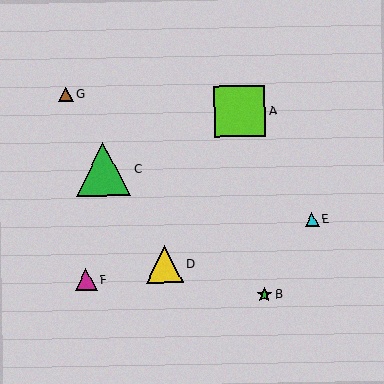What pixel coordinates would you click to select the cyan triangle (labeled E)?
Click at (312, 219) to select the cyan triangle E.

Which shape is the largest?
The green triangle (labeled C) is the largest.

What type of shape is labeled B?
Shape B is a green star.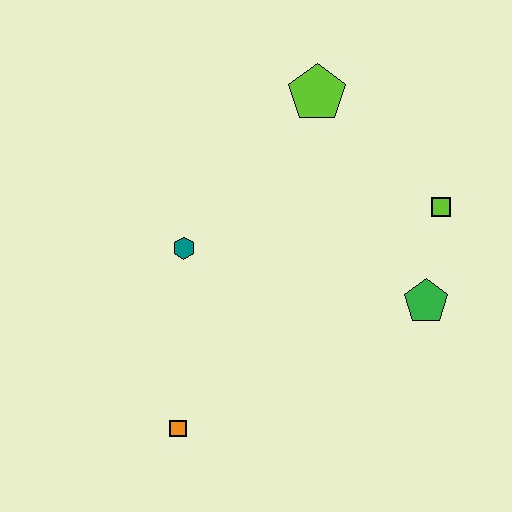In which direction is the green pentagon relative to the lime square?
The green pentagon is below the lime square.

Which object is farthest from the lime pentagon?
The orange square is farthest from the lime pentagon.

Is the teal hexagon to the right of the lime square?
No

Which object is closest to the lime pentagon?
The lime square is closest to the lime pentagon.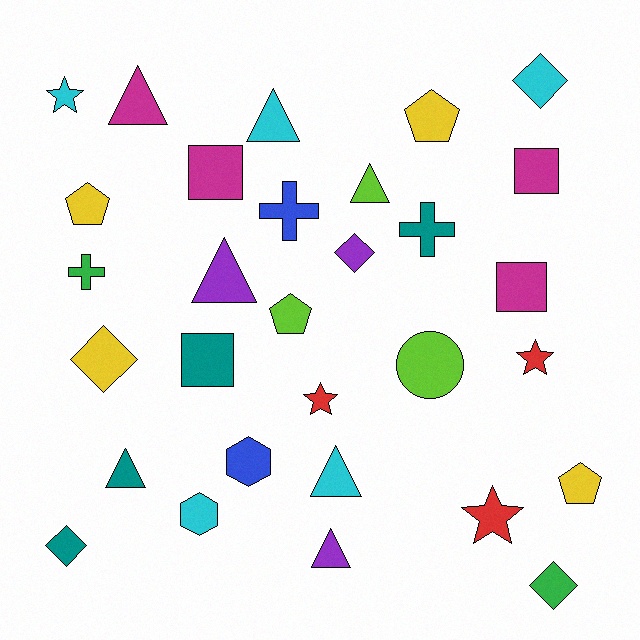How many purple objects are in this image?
There are 3 purple objects.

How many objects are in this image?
There are 30 objects.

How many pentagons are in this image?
There are 4 pentagons.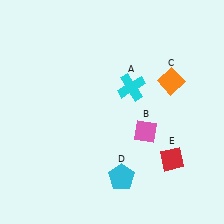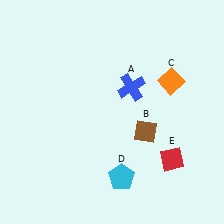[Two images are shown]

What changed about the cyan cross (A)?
In Image 1, A is cyan. In Image 2, it changed to blue.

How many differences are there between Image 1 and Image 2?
There are 2 differences between the two images.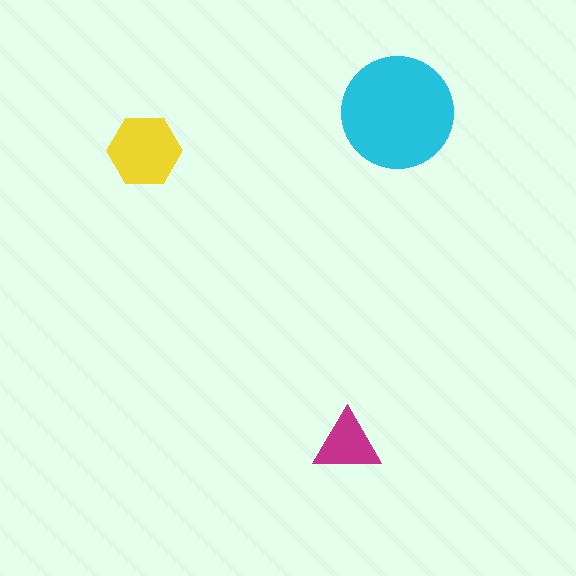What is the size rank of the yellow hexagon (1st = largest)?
2nd.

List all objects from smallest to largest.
The magenta triangle, the yellow hexagon, the cyan circle.